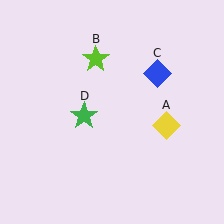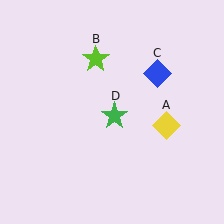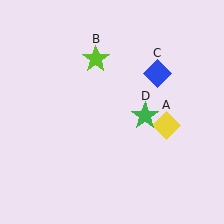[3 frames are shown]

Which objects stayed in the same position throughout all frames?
Yellow diamond (object A) and lime star (object B) and blue diamond (object C) remained stationary.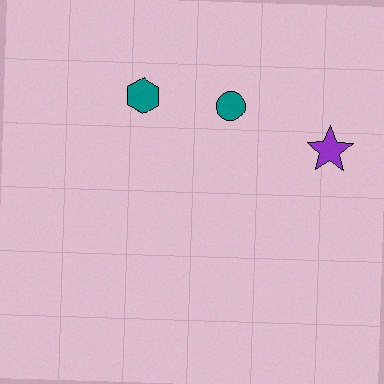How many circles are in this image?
There is 1 circle.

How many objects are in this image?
There are 3 objects.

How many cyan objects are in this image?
There are no cyan objects.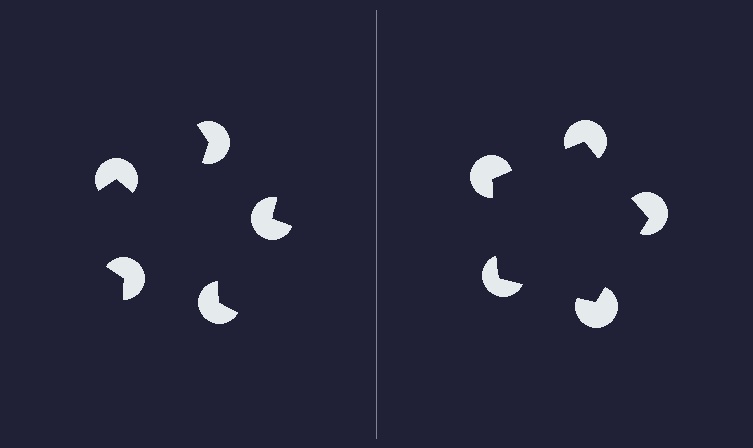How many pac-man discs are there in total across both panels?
10 — 5 on each side.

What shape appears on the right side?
An illusory pentagon.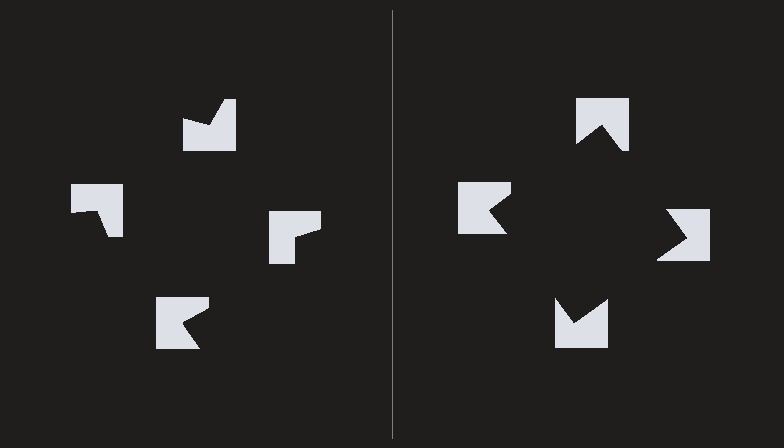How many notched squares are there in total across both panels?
8 — 4 on each side.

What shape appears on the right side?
An illusory square.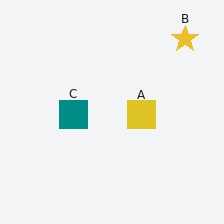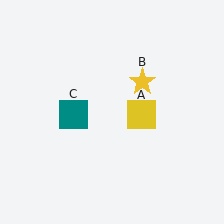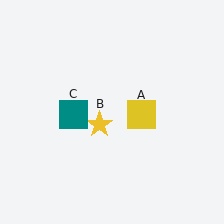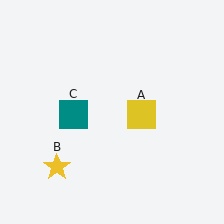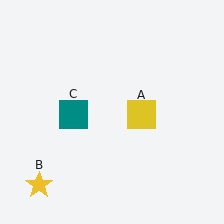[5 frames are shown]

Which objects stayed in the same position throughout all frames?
Yellow square (object A) and teal square (object C) remained stationary.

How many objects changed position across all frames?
1 object changed position: yellow star (object B).